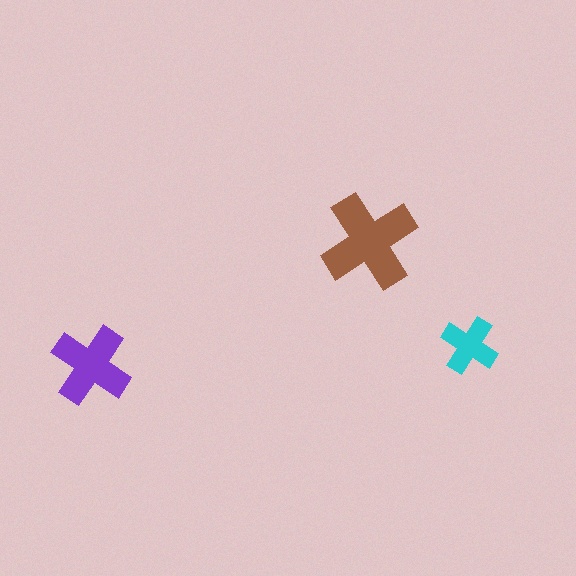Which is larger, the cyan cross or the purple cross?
The purple one.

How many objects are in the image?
There are 3 objects in the image.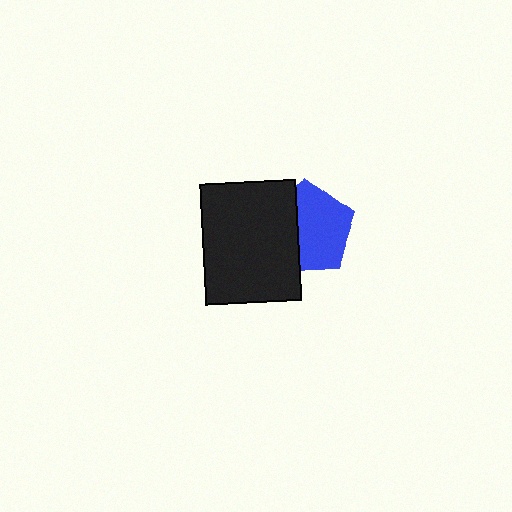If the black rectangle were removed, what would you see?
You would see the complete blue pentagon.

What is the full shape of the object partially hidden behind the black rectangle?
The partially hidden object is a blue pentagon.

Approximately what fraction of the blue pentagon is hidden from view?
Roughly 37% of the blue pentagon is hidden behind the black rectangle.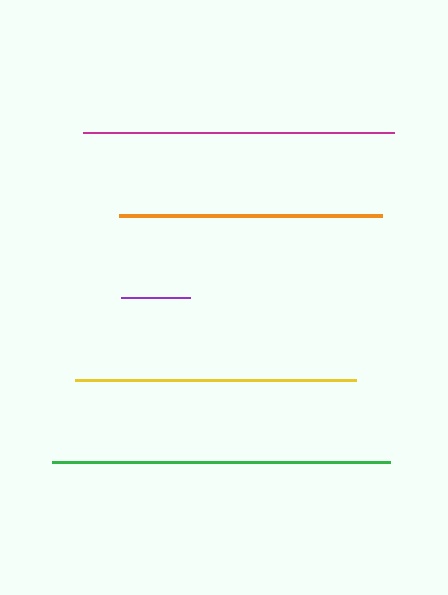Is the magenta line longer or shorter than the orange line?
The magenta line is longer than the orange line.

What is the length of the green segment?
The green segment is approximately 338 pixels long.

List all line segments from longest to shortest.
From longest to shortest: green, magenta, yellow, orange, purple.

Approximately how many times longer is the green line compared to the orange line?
The green line is approximately 1.3 times the length of the orange line.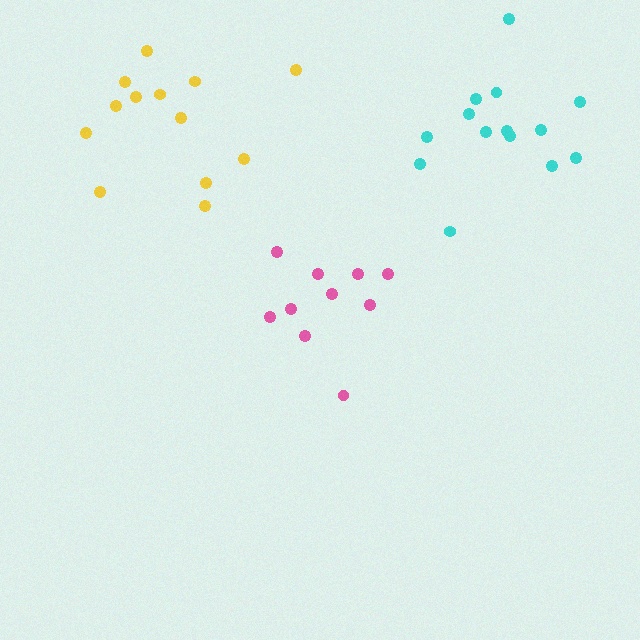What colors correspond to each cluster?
The clusters are colored: pink, yellow, cyan.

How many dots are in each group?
Group 1: 10 dots, Group 2: 13 dots, Group 3: 14 dots (37 total).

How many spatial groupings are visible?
There are 3 spatial groupings.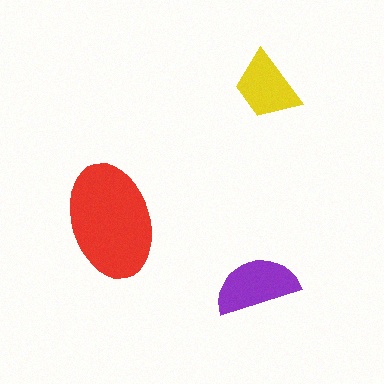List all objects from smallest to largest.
The yellow trapezoid, the purple semicircle, the red ellipse.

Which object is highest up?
The yellow trapezoid is topmost.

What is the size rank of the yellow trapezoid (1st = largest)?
3rd.